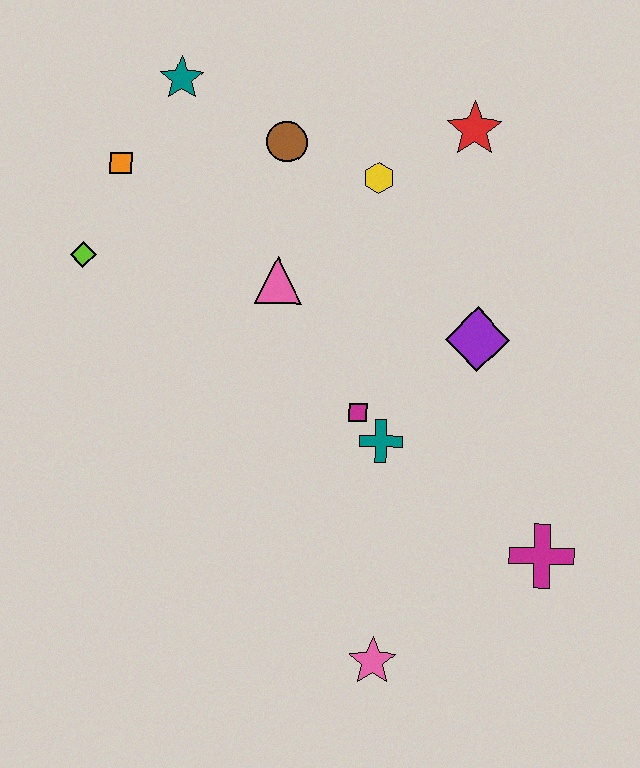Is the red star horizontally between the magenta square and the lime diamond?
No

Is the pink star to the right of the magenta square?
Yes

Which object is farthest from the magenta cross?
The teal star is farthest from the magenta cross.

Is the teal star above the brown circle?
Yes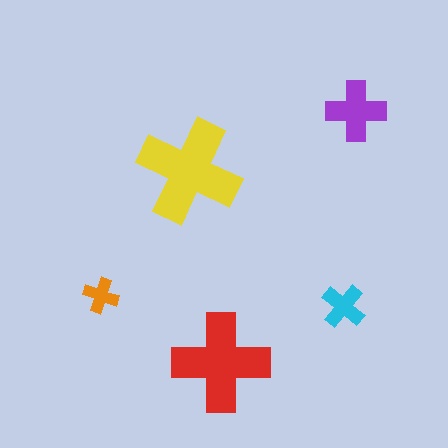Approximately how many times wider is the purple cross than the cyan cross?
About 1.5 times wider.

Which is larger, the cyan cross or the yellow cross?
The yellow one.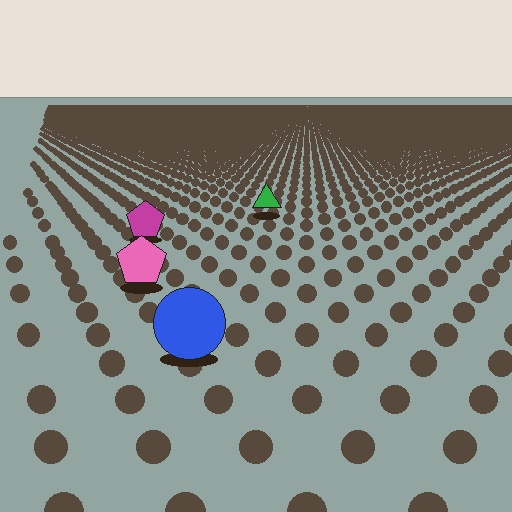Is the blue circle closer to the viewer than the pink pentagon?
Yes. The blue circle is closer — you can tell from the texture gradient: the ground texture is coarser near it.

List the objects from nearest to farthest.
From nearest to farthest: the blue circle, the pink pentagon, the magenta pentagon, the green triangle.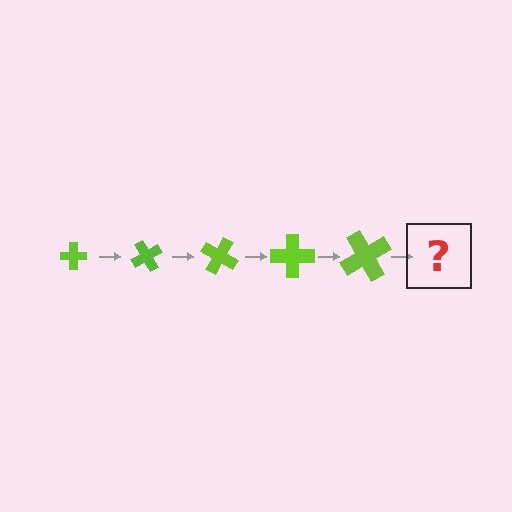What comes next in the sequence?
The next element should be a cross, larger than the previous one and rotated 300 degrees from the start.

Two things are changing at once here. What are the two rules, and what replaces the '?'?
The two rules are that the cross grows larger each step and it rotates 60 degrees each step. The '?' should be a cross, larger than the previous one and rotated 300 degrees from the start.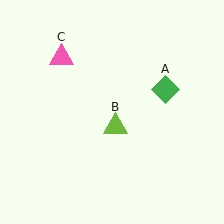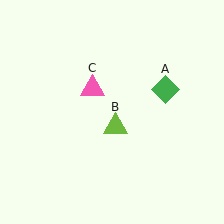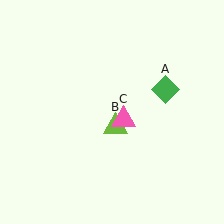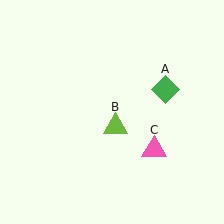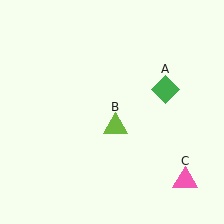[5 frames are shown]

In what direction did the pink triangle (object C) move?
The pink triangle (object C) moved down and to the right.